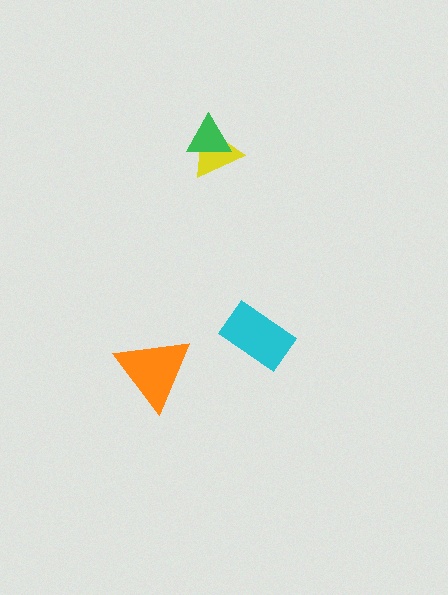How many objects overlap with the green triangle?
1 object overlaps with the green triangle.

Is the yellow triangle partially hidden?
Yes, it is partially covered by another shape.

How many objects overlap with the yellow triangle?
1 object overlaps with the yellow triangle.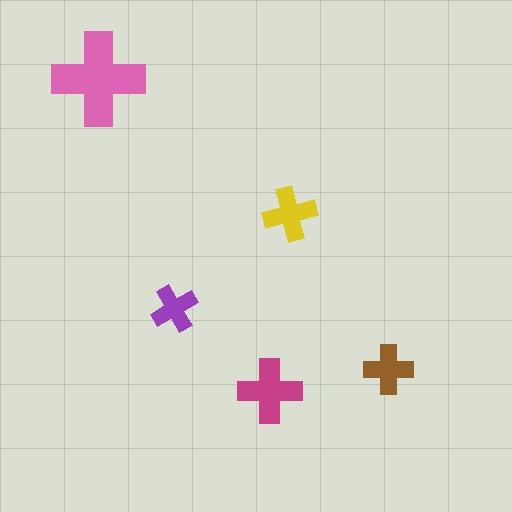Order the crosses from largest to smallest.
the pink one, the magenta one, the yellow one, the brown one, the purple one.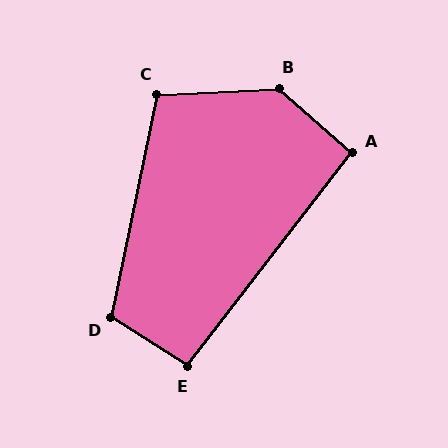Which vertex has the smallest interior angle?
A, at approximately 94 degrees.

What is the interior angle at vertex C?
Approximately 104 degrees (obtuse).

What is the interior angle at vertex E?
Approximately 95 degrees (obtuse).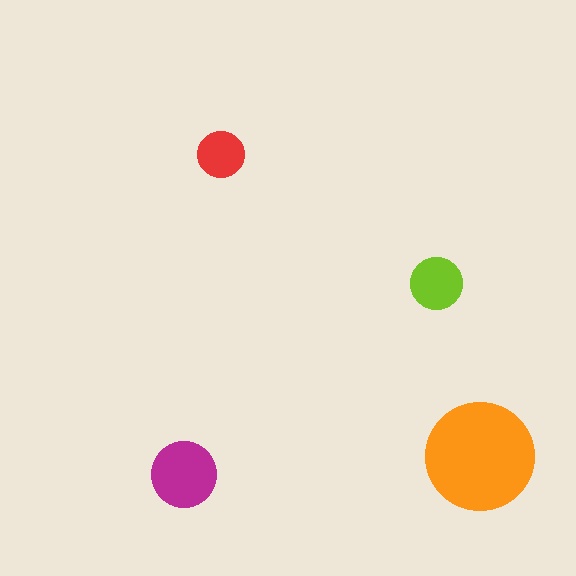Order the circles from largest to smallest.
the orange one, the magenta one, the lime one, the red one.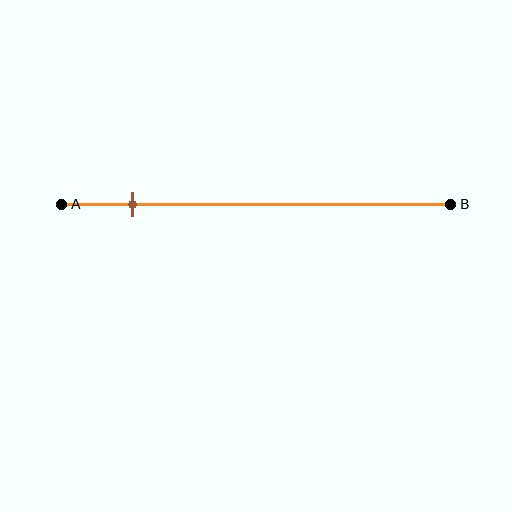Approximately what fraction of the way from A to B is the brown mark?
The brown mark is approximately 20% of the way from A to B.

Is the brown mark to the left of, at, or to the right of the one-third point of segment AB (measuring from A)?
The brown mark is to the left of the one-third point of segment AB.